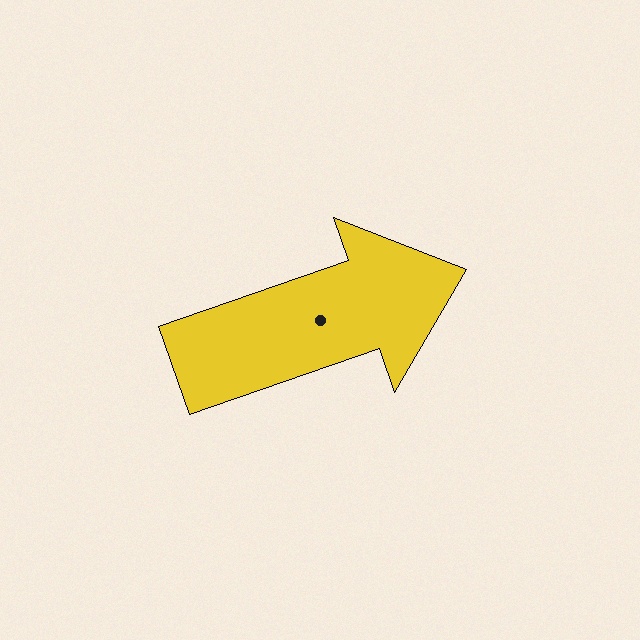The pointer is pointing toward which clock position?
Roughly 2 o'clock.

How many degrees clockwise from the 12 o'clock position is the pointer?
Approximately 71 degrees.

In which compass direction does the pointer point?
East.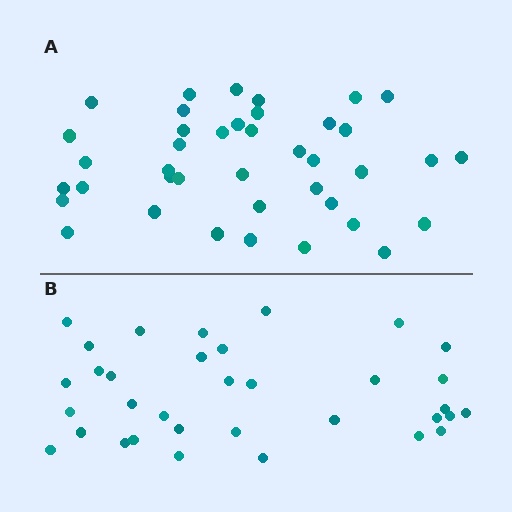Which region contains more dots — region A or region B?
Region A (the top region) has more dots.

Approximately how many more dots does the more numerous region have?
Region A has about 6 more dots than region B.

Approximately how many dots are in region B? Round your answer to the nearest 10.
About 30 dots. (The exact count is 34, which rounds to 30.)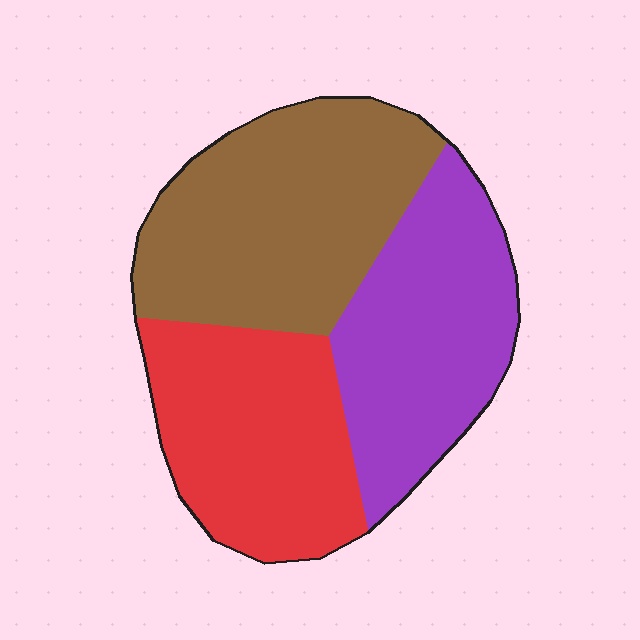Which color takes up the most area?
Brown, at roughly 40%.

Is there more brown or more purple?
Brown.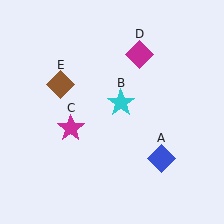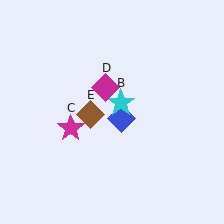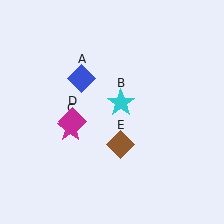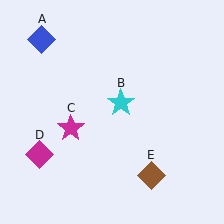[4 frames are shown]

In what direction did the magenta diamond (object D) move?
The magenta diamond (object D) moved down and to the left.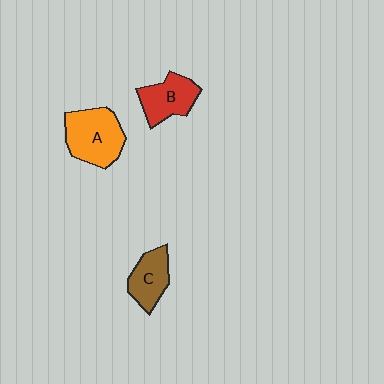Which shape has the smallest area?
Shape C (brown).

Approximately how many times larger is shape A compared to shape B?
Approximately 1.4 times.